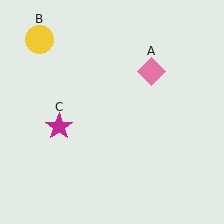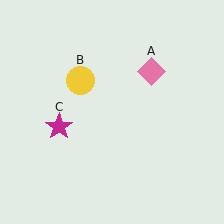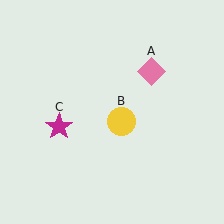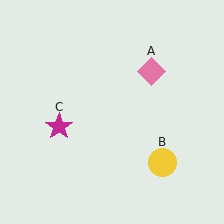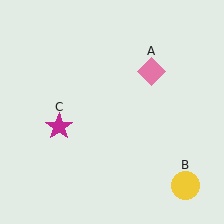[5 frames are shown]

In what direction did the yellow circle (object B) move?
The yellow circle (object B) moved down and to the right.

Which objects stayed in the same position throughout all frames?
Pink diamond (object A) and magenta star (object C) remained stationary.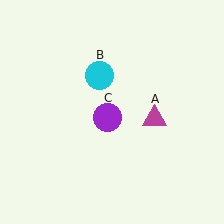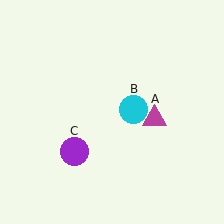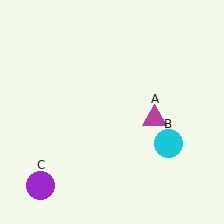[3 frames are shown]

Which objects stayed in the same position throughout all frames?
Magenta triangle (object A) remained stationary.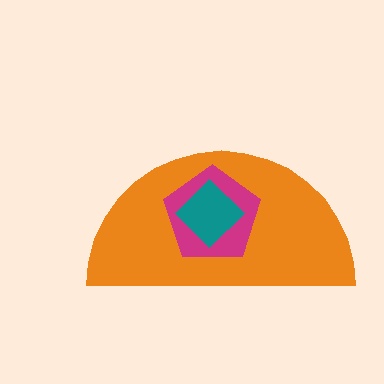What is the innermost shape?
The teal diamond.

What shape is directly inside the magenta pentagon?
The teal diamond.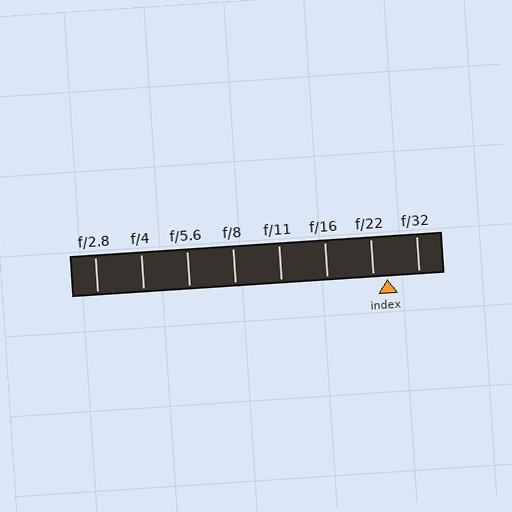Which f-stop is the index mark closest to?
The index mark is closest to f/22.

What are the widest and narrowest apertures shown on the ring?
The widest aperture shown is f/2.8 and the narrowest is f/32.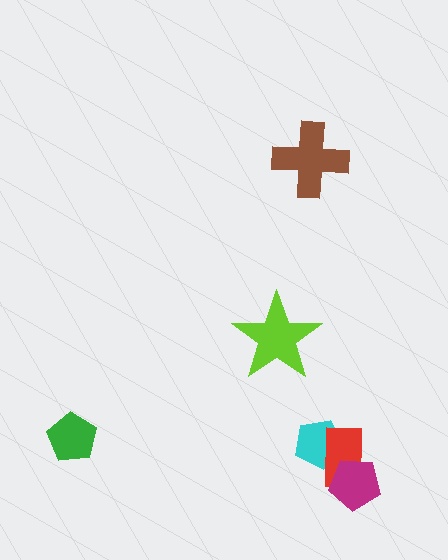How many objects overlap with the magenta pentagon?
1 object overlaps with the magenta pentagon.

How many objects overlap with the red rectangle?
2 objects overlap with the red rectangle.